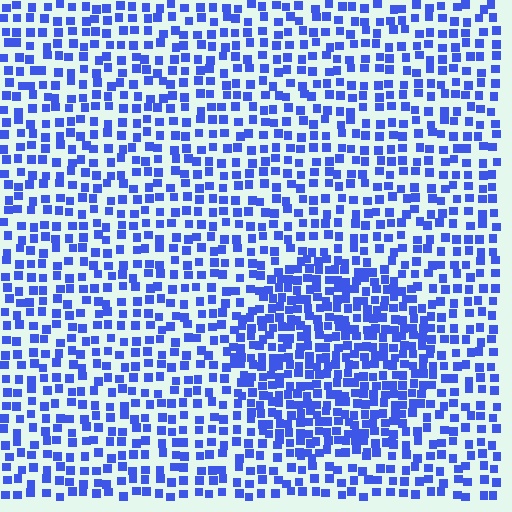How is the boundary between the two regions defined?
The boundary is defined by a change in element density (approximately 1.8x ratio). All elements are the same color, size, and shape.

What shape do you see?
I see a circle.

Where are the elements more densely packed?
The elements are more densely packed inside the circle boundary.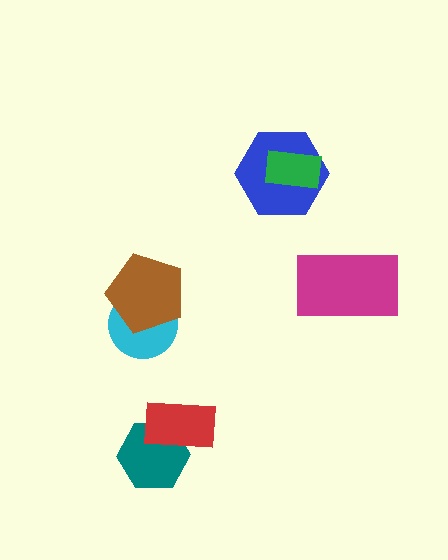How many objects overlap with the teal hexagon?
1 object overlaps with the teal hexagon.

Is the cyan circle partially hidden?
Yes, it is partially covered by another shape.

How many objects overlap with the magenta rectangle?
0 objects overlap with the magenta rectangle.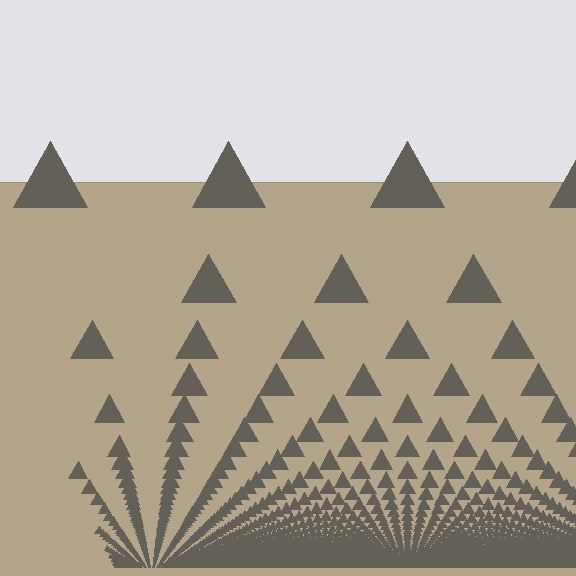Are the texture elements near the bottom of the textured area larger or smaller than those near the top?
Smaller. The gradient is inverted — elements near the bottom are smaller and denser.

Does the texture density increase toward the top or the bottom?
Density increases toward the bottom.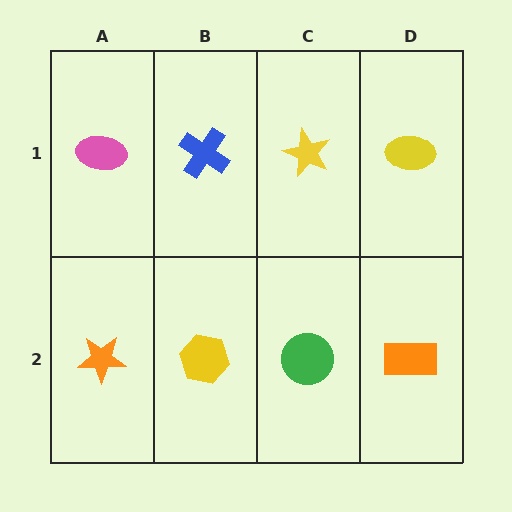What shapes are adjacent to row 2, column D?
A yellow ellipse (row 1, column D), a green circle (row 2, column C).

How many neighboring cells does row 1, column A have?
2.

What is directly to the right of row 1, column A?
A blue cross.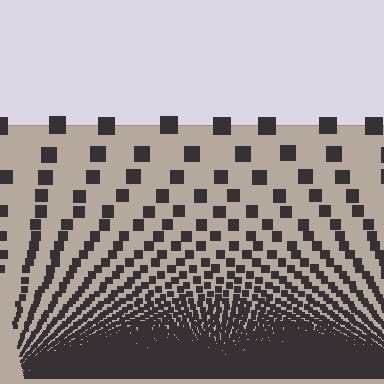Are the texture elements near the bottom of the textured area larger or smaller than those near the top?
Smaller. The gradient is inverted — elements near the bottom are smaller and denser.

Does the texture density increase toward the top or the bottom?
Density increases toward the bottom.